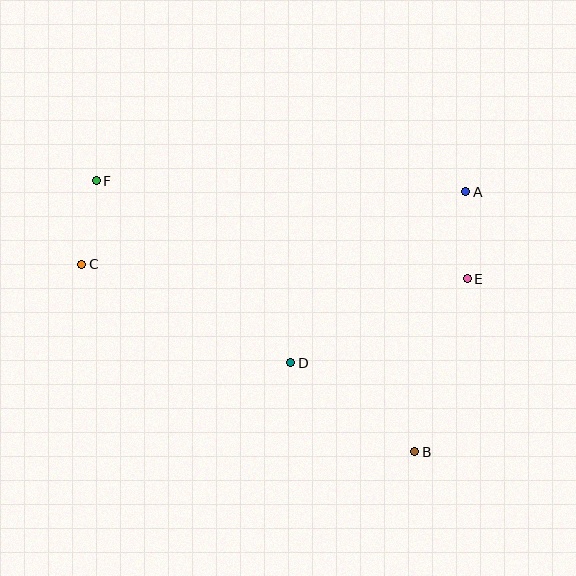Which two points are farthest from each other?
Points B and F are farthest from each other.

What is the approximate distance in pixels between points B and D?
The distance between B and D is approximately 152 pixels.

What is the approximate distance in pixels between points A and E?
The distance between A and E is approximately 87 pixels.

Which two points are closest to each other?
Points C and F are closest to each other.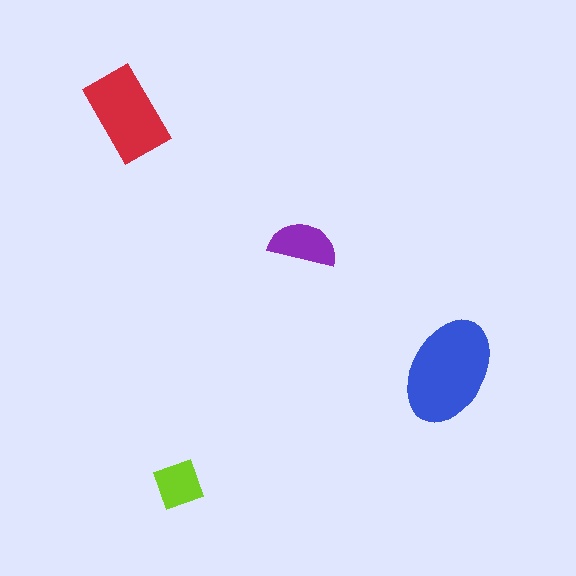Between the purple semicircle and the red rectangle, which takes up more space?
The red rectangle.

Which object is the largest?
The blue ellipse.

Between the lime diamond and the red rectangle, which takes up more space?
The red rectangle.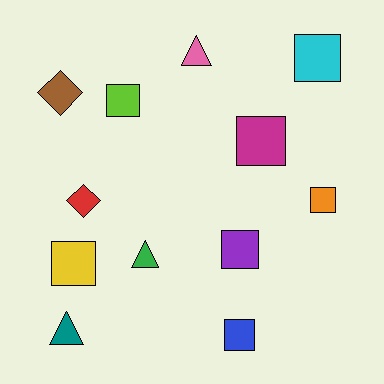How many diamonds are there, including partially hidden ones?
There are 2 diamonds.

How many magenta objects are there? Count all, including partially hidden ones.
There is 1 magenta object.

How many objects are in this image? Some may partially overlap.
There are 12 objects.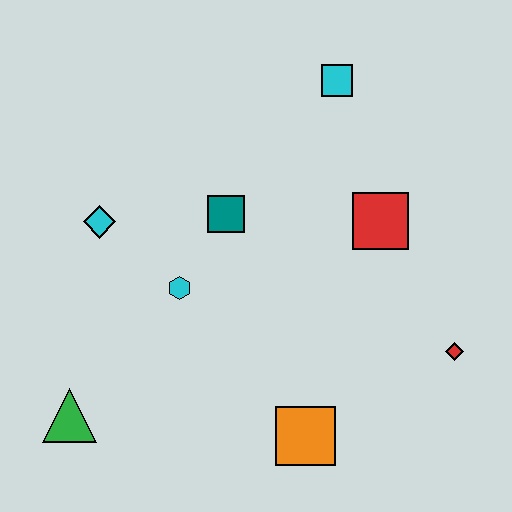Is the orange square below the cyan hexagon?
Yes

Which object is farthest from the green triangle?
The cyan square is farthest from the green triangle.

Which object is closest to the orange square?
The red diamond is closest to the orange square.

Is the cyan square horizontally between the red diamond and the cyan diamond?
Yes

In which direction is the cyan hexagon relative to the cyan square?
The cyan hexagon is below the cyan square.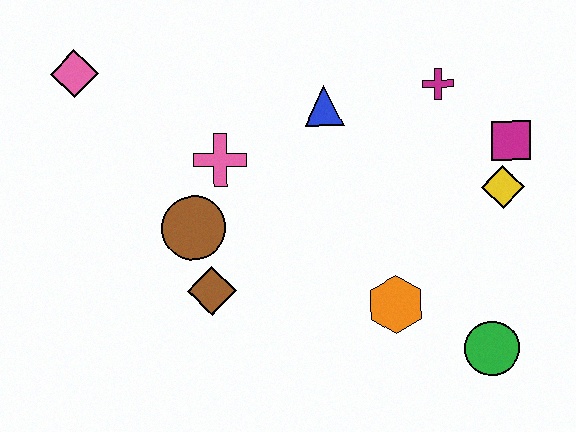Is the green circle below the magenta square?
Yes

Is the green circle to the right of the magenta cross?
Yes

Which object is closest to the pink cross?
The brown circle is closest to the pink cross.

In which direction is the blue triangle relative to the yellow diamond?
The blue triangle is to the left of the yellow diamond.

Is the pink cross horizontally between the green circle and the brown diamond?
Yes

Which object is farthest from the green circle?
The pink diamond is farthest from the green circle.